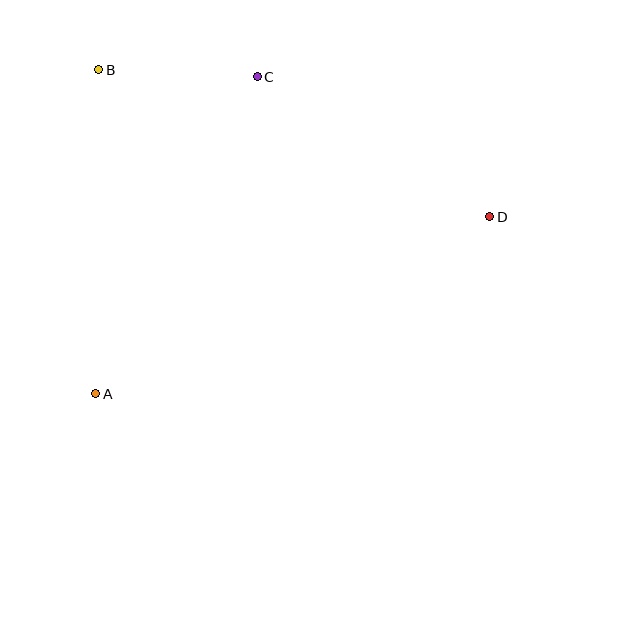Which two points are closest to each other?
Points B and C are closest to each other.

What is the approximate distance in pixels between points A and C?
The distance between A and C is approximately 356 pixels.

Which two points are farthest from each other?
Points A and D are farthest from each other.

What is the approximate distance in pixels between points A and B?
The distance between A and B is approximately 324 pixels.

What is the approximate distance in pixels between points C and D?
The distance between C and D is approximately 272 pixels.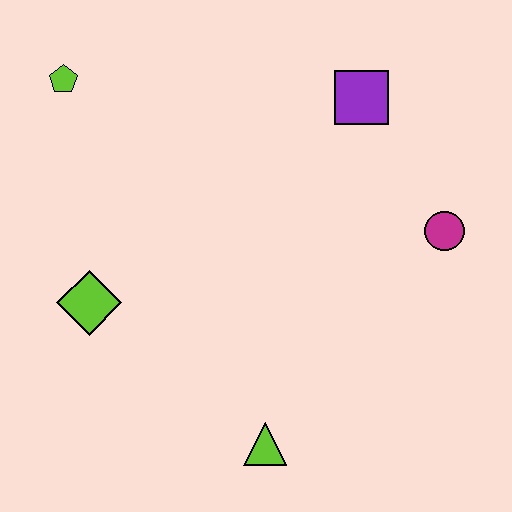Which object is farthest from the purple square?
The lime triangle is farthest from the purple square.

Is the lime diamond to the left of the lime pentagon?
No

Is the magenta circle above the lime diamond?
Yes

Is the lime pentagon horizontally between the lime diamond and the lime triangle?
No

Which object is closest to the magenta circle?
The purple square is closest to the magenta circle.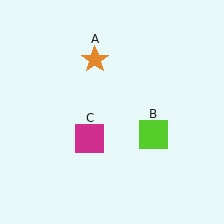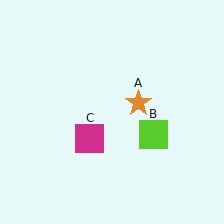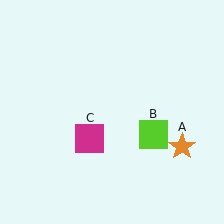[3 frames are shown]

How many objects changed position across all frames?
1 object changed position: orange star (object A).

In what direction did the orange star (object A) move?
The orange star (object A) moved down and to the right.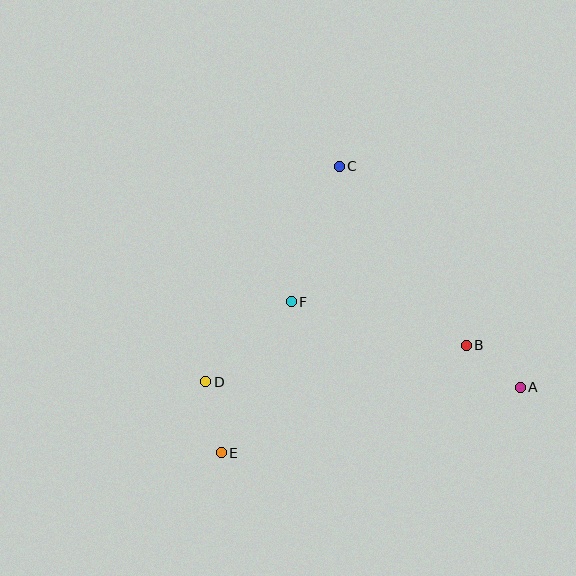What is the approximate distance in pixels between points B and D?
The distance between B and D is approximately 263 pixels.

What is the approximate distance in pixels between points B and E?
The distance between B and E is approximately 267 pixels.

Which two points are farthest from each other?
Points A and D are farthest from each other.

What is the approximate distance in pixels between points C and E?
The distance between C and E is approximately 310 pixels.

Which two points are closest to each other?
Points A and B are closest to each other.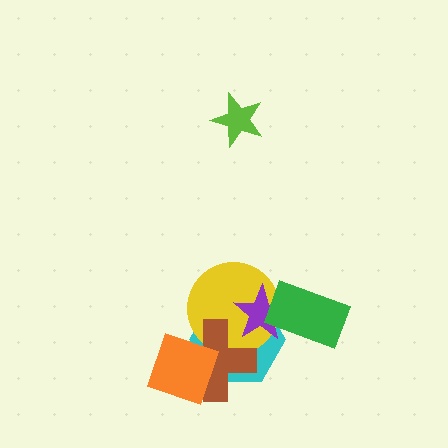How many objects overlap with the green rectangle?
3 objects overlap with the green rectangle.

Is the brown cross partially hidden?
Yes, it is partially covered by another shape.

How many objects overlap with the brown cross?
3 objects overlap with the brown cross.